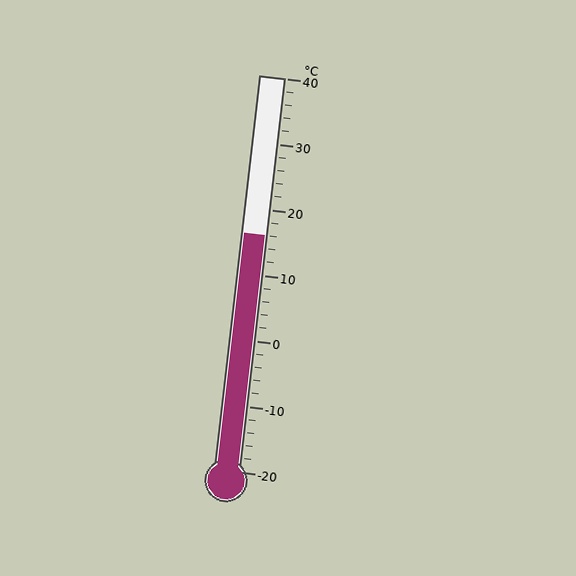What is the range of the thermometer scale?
The thermometer scale ranges from -20°C to 40°C.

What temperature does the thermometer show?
The thermometer shows approximately 16°C.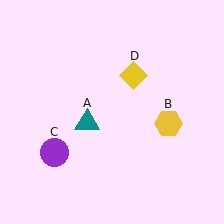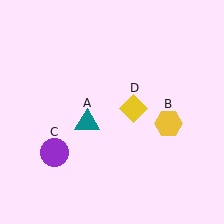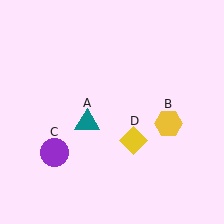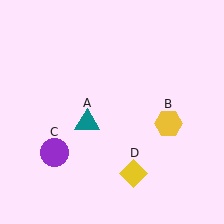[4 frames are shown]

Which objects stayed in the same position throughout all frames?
Teal triangle (object A) and yellow hexagon (object B) and purple circle (object C) remained stationary.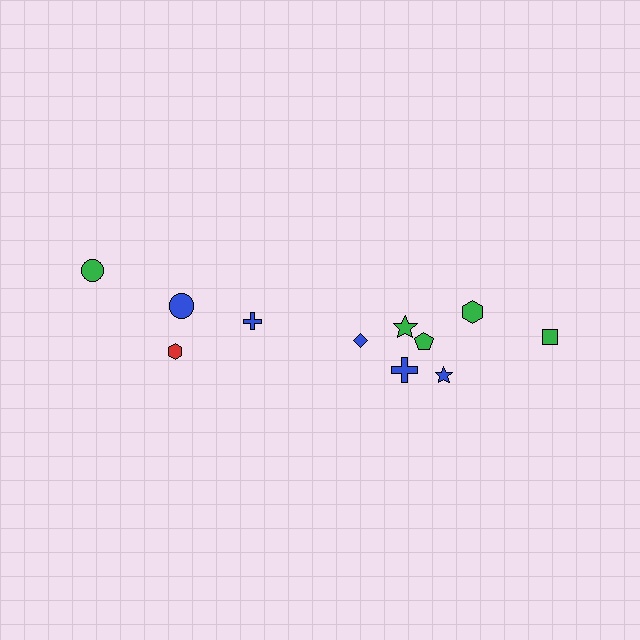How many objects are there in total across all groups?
There are 11 objects.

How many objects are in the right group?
There are 7 objects.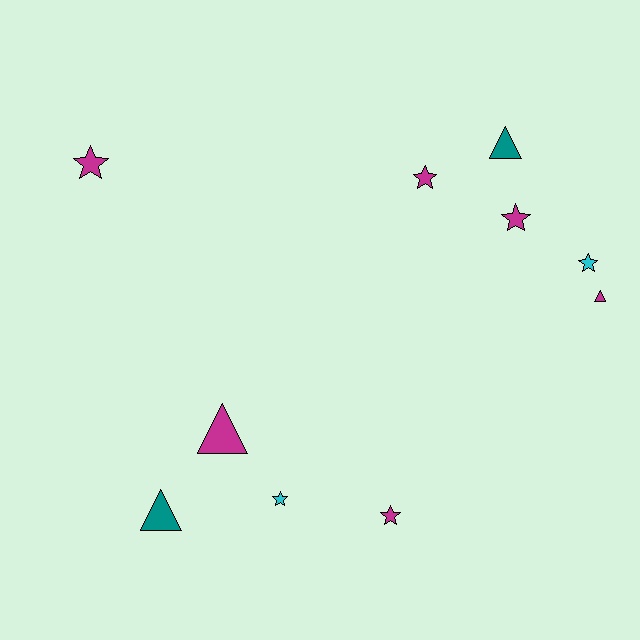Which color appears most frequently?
Magenta, with 6 objects.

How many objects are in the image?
There are 10 objects.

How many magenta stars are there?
There are 4 magenta stars.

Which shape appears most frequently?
Star, with 6 objects.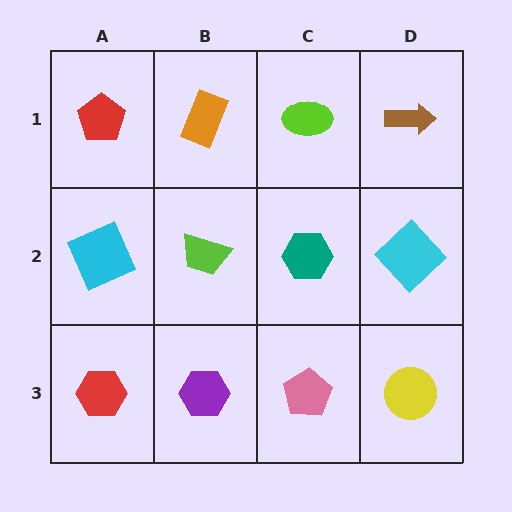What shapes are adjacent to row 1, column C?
A teal hexagon (row 2, column C), an orange rectangle (row 1, column B), a brown arrow (row 1, column D).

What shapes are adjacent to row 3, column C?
A teal hexagon (row 2, column C), a purple hexagon (row 3, column B), a yellow circle (row 3, column D).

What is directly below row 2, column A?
A red hexagon.